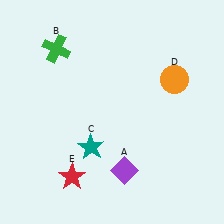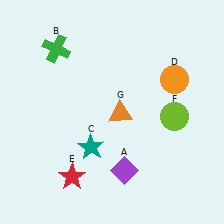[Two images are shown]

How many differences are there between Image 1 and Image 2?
There are 2 differences between the two images.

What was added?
A lime circle (F), an orange triangle (G) were added in Image 2.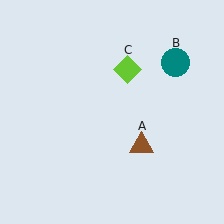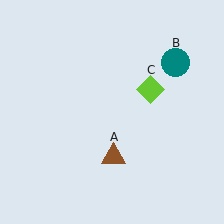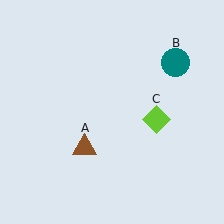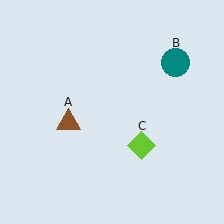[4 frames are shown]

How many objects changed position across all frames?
2 objects changed position: brown triangle (object A), lime diamond (object C).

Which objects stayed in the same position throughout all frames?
Teal circle (object B) remained stationary.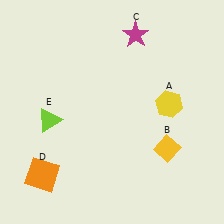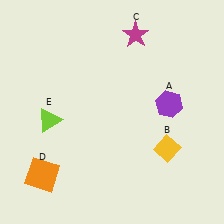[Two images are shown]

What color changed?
The hexagon (A) changed from yellow in Image 1 to purple in Image 2.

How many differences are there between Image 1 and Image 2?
There is 1 difference between the two images.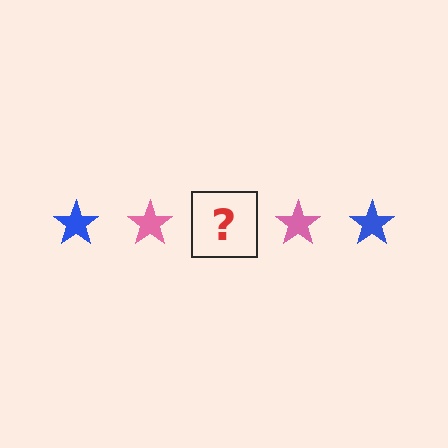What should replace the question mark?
The question mark should be replaced with a blue star.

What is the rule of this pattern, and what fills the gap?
The rule is that the pattern cycles through blue, pink stars. The gap should be filled with a blue star.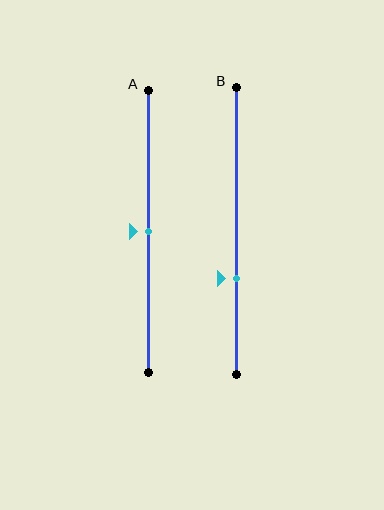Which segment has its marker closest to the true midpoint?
Segment A has its marker closest to the true midpoint.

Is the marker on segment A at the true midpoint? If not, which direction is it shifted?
Yes, the marker on segment A is at the true midpoint.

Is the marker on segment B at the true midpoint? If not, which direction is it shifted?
No, the marker on segment B is shifted downward by about 17% of the segment length.